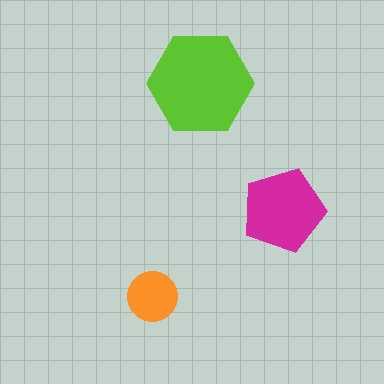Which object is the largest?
The lime hexagon.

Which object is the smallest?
The orange circle.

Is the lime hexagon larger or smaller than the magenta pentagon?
Larger.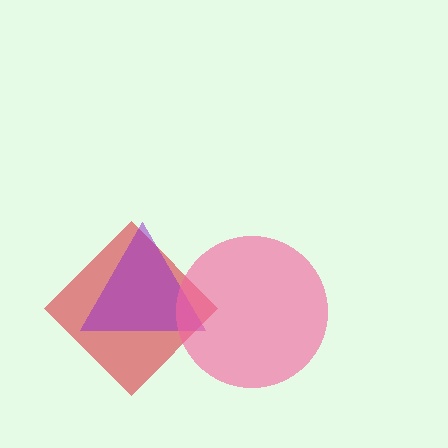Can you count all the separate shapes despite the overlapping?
Yes, there are 3 separate shapes.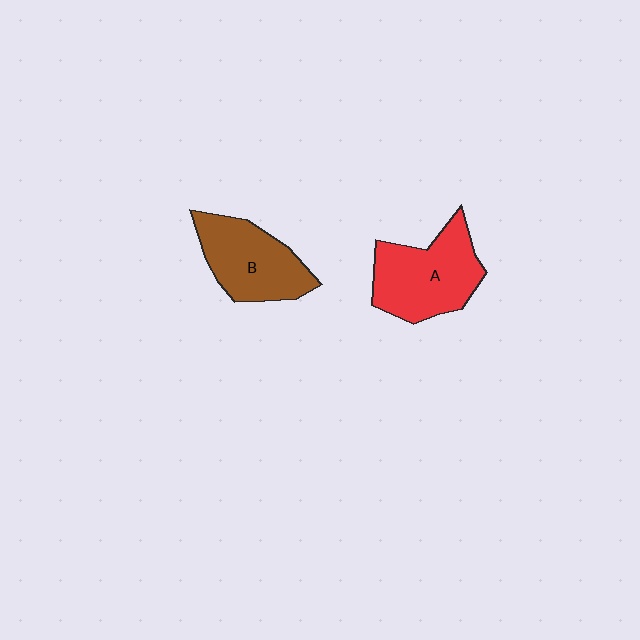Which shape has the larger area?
Shape A (red).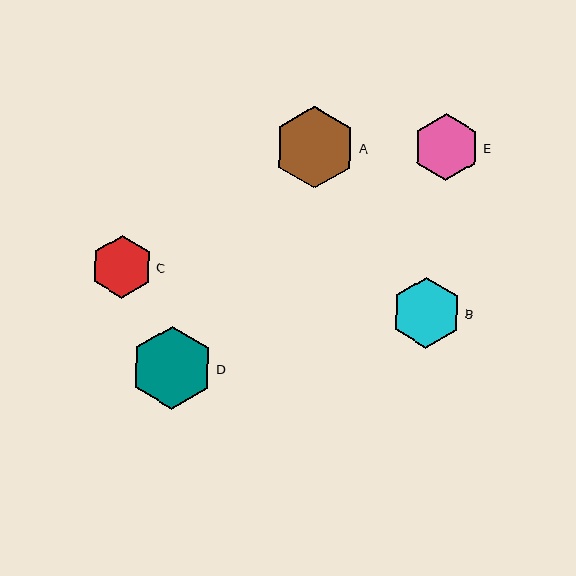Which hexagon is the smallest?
Hexagon C is the smallest with a size of approximately 63 pixels.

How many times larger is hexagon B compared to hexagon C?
Hexagon B is approximately 1.1 times the size of hexagon C.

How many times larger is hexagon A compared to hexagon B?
Hexagon A is approximately 1.2 times the size of hexagon B.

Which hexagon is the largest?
Hexagon D is the largest with a size of approximately 83 pixels.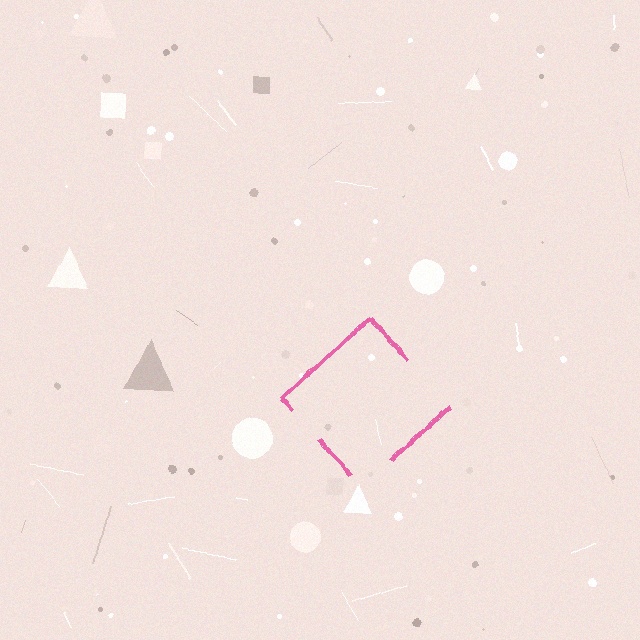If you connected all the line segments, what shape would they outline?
They would outline a diamond.